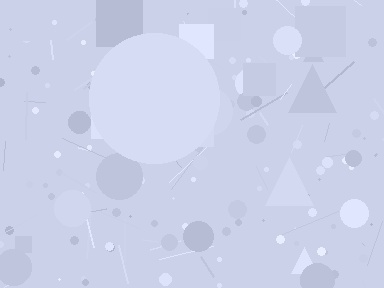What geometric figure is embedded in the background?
A circle is embedded in the background.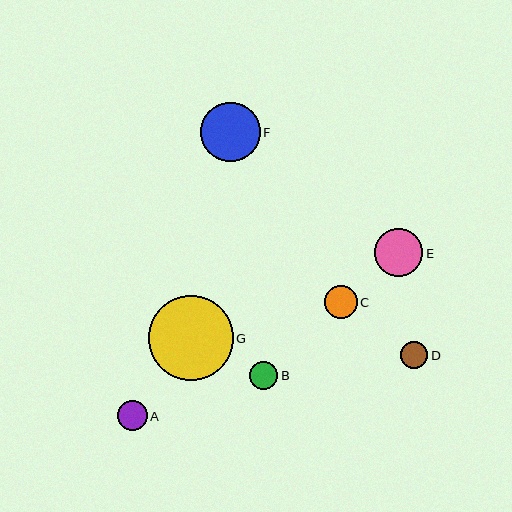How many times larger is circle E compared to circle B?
Circle E is approximately 1.7 times the size of circle B.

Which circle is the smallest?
Circle D is the smallest with a size of approximately 27 pixels.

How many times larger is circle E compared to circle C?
Circle E is approximately 1.5 times the size of circle C.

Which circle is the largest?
Circle G is the largest with a size of approximately 85 pixels.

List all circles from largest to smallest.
From largest to smallest: G, F, E, C, A, B, D.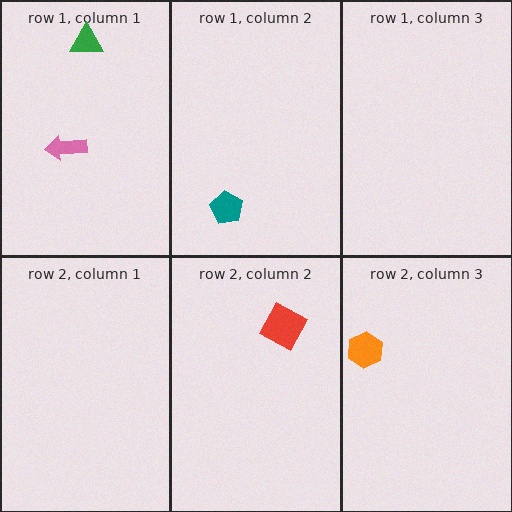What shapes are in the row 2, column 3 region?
The orange hexagon.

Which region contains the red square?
The row 2, column 2 region.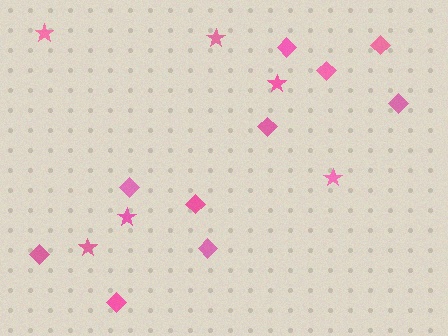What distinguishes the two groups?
There are 2 groups: one group of diamonds (10) and one group of stars (6).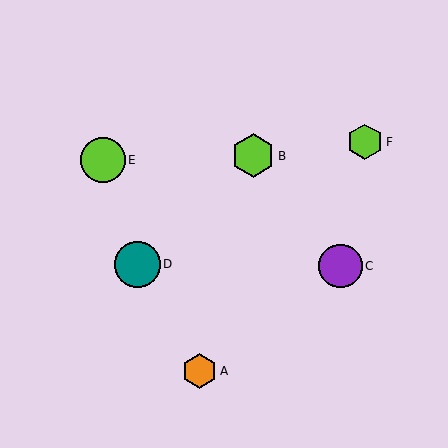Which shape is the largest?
The teal circle (labeled D) is the largest.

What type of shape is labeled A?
Shape A is an orange hexagon.